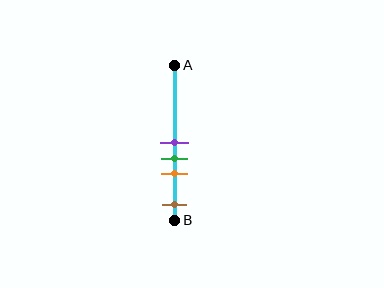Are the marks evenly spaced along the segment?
No, the marks are not evenly spaced.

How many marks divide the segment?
There are 4 marks dividing the segment.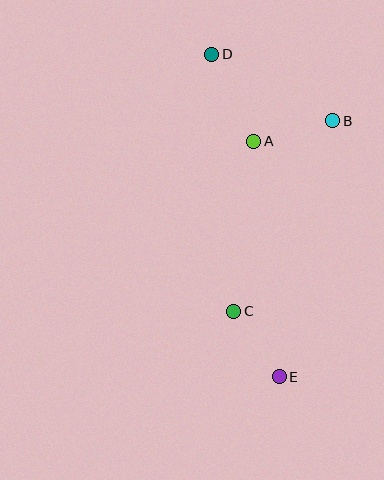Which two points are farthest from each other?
Points D and E are farthest from each other.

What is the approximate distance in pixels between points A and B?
The distance between A and B is approximately 82 pixels.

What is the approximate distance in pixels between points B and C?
The distance between B and C is approximately 215 pixels.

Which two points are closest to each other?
Points C and E are closest to each other.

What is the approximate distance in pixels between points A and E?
The distance between A and E is approximately 237 pixels.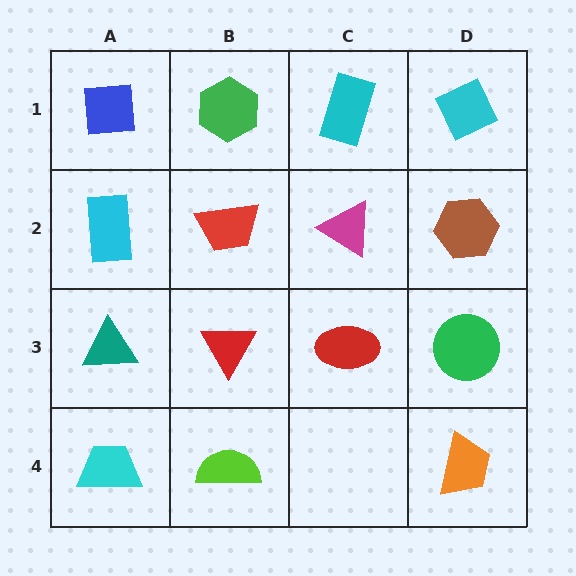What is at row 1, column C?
A cyan rectangle.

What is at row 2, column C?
A magenta triangle.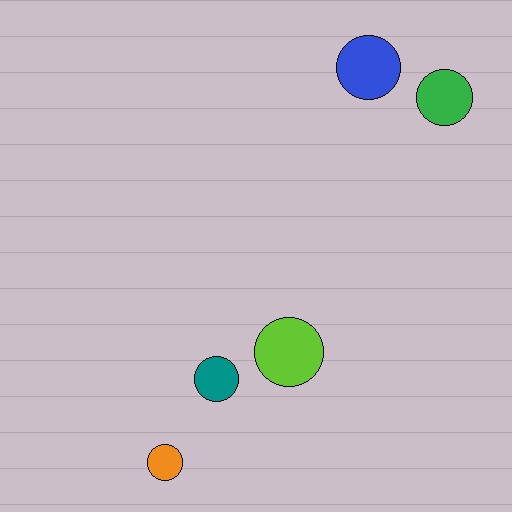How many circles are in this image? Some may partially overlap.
There are 5 circles.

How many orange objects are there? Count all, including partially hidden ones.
There is 1 orange object.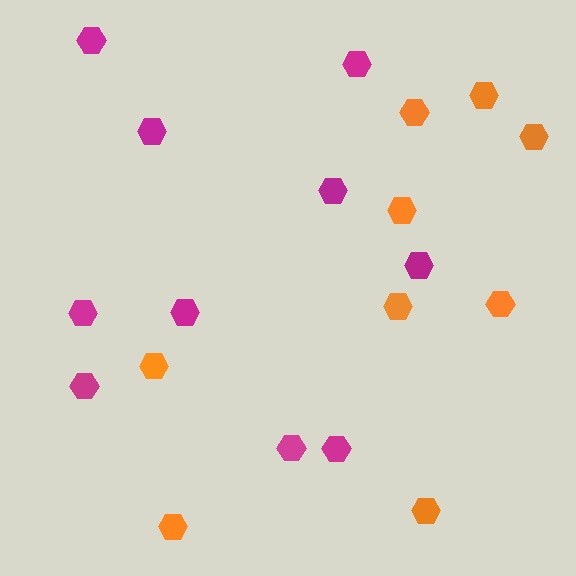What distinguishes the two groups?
There are 2 groups: one group of magenta hexagons (10) and one group of orange hexagons (9).